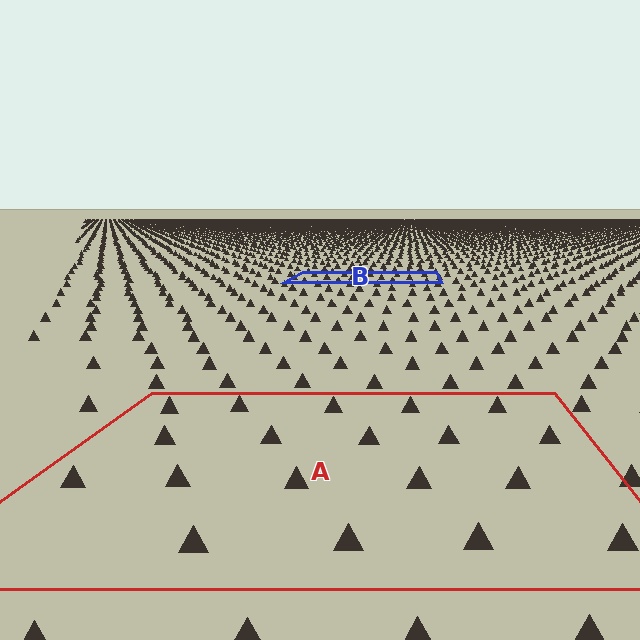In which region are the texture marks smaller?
The texture marks are smaller in region B, because it is farther away.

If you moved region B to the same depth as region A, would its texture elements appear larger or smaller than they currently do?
They would appear larger. At a closer depth, the same texture elements are projected at a bigger on-screen size.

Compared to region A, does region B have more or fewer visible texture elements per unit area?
Region B has more texture elements per unit area — they are packed more densely because it is farther away.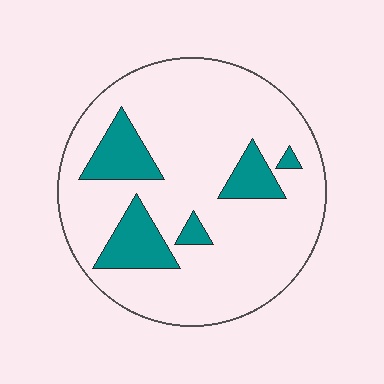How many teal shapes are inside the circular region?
5.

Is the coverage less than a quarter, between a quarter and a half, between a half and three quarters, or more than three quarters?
Less than a quarter.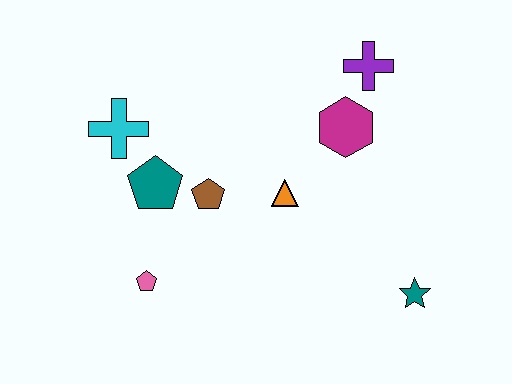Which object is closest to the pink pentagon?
The teal pentagon is closest to the pink pentagon.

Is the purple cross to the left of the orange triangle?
No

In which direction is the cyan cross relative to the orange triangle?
The cyan cross is to the left of the orange triangle.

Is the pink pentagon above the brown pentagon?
No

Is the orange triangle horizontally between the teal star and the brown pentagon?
Yes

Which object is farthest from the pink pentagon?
The purple cross is farthest from the pink pentagon.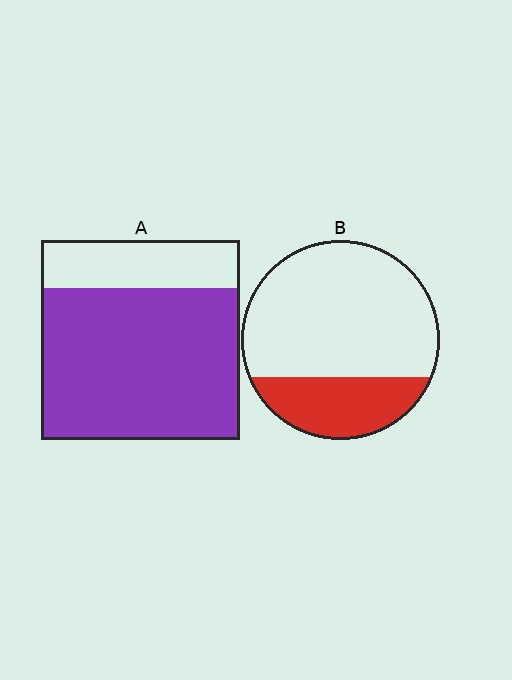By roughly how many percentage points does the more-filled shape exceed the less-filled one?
By roughly 50 percentage points (A over B).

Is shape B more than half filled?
No.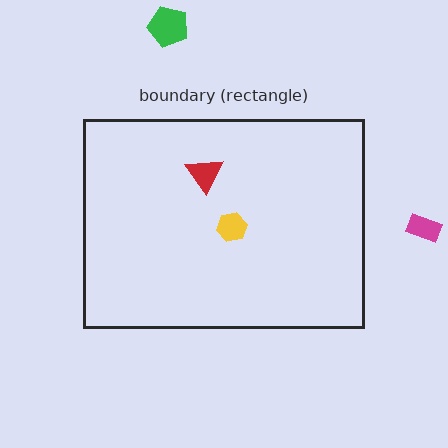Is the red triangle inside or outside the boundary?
Inside.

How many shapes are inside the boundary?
2 inside, 2 outside.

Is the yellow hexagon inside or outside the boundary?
Inside.